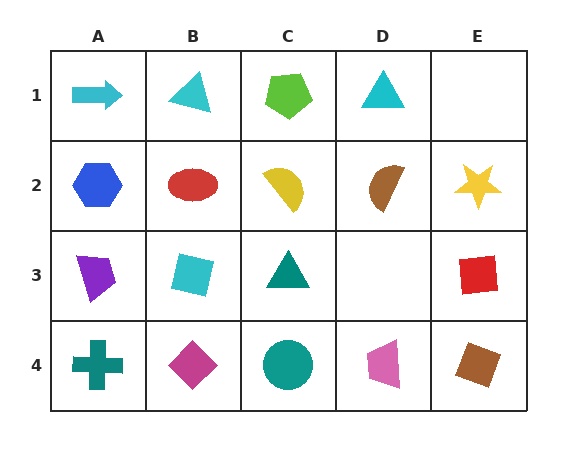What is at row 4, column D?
A pink trapezoid.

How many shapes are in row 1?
4 shapes.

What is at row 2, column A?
A blue hexagon.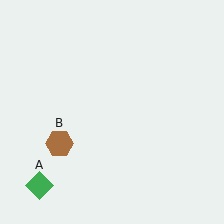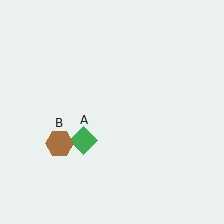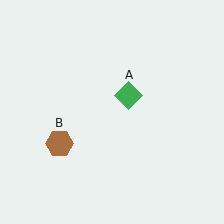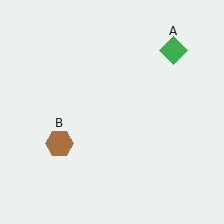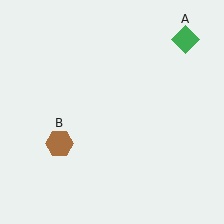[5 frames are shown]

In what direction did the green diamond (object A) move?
The green diamond (object A) moved up and to the right.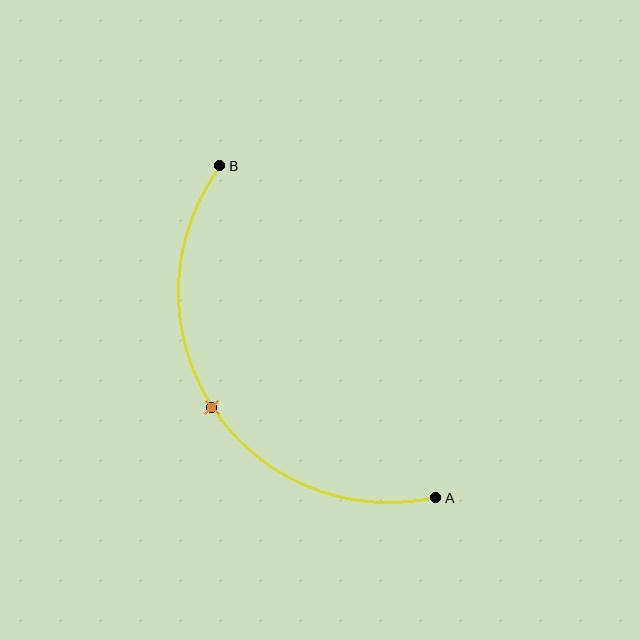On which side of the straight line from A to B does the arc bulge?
The arc bulges to the left of the straight line connecting A and B.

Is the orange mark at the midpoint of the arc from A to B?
Yes. The orange mark lies on the arc at equal arc-length from both A and B — it is the arc midpoint.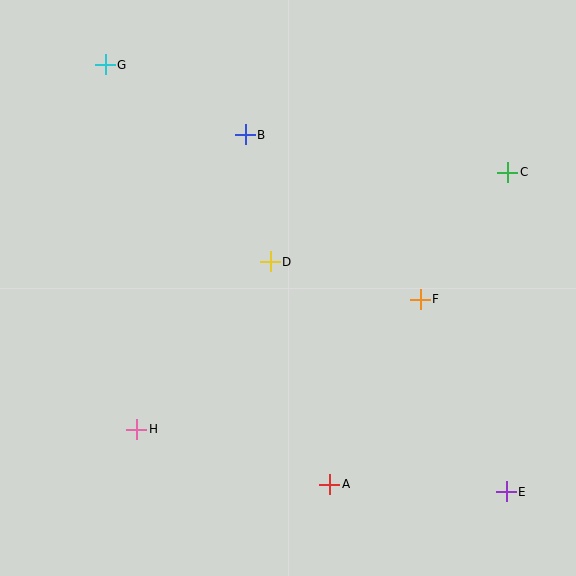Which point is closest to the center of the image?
Point D at (270, 262) is closest to the center.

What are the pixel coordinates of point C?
Point C is at (508, 172).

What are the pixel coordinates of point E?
Point E is at (506, 492).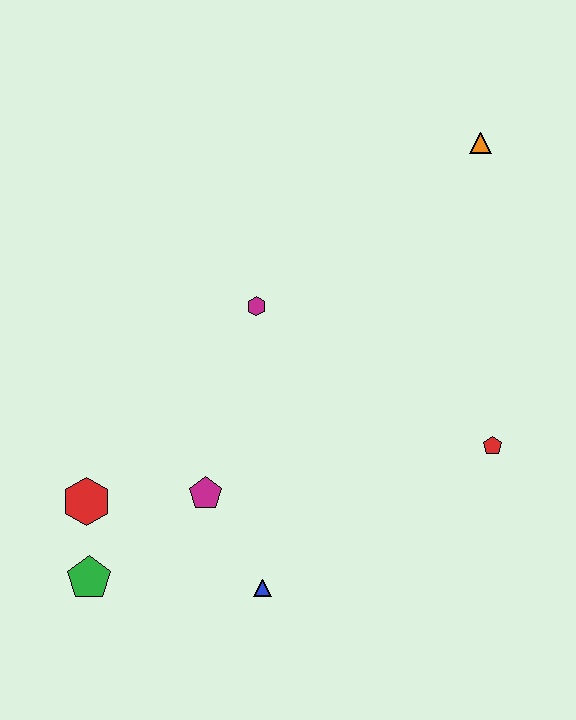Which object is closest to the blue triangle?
The magenta pentagon is closest to the blue triangle.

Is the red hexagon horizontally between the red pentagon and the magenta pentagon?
No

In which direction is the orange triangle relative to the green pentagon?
The orange triangle is above the green pentagon.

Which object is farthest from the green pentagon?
The orange triangle is farthest from the green pentagon.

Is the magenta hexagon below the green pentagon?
No